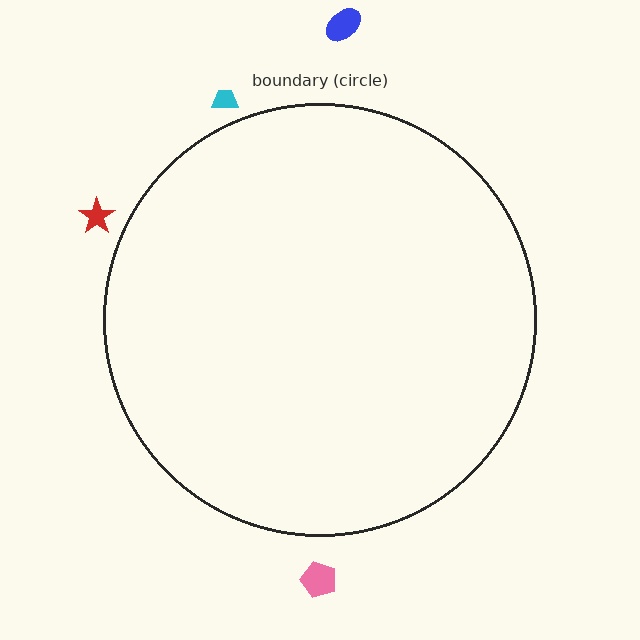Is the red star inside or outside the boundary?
Outside.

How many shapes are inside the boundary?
0 inside, 4 outside.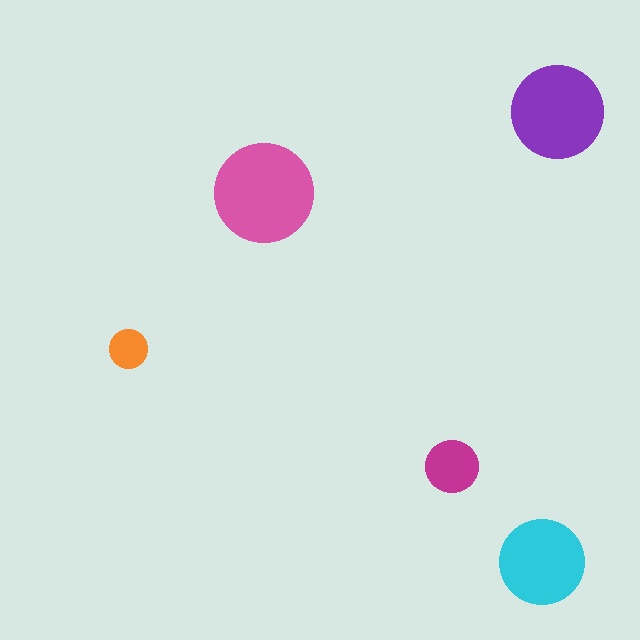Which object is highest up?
The purple circle is topmost.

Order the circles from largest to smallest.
the pink one, the purple one, the cyan one, the magenta one, the orange one.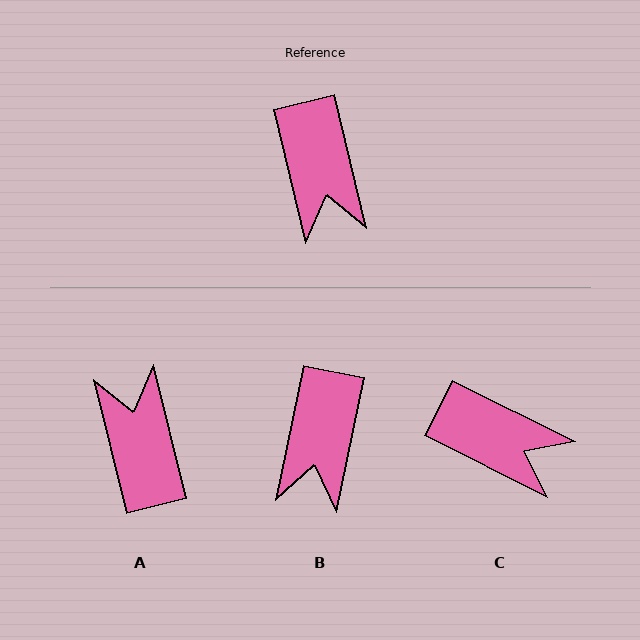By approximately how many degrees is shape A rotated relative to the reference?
Approximately 180 degrees clockwise.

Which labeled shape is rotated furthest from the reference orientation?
A, about 180 degrees away.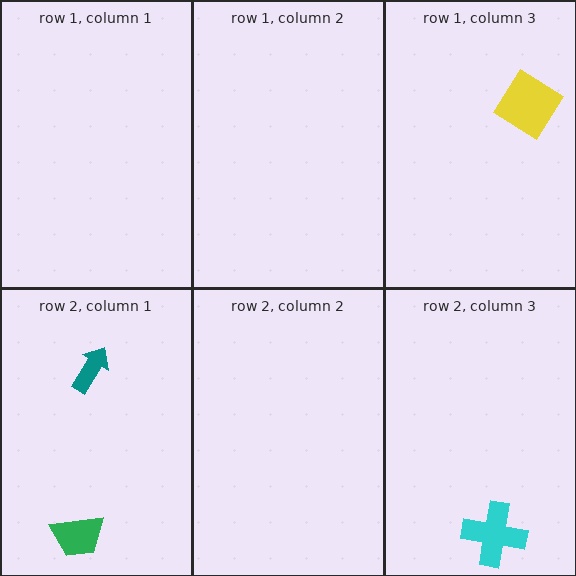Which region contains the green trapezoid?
The row 2, column 1 region.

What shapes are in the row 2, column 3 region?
The cyan cross.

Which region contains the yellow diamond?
The row 1, column 3 region.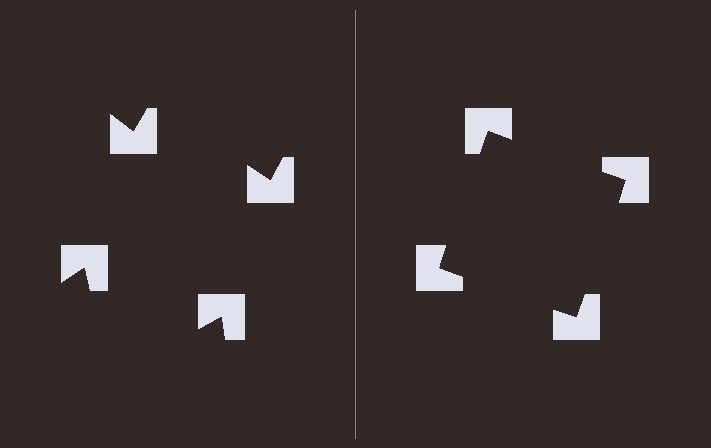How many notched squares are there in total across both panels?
8 — 4 on each side.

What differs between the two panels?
The notched squares are positioned identically on both sides; only the wedge orientations differ. On the right they align to a square; on the left they are misaligned.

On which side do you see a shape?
An illusory square appears on the right side. On the left side the wedge cuts are rotated, so no coherent shape forms.